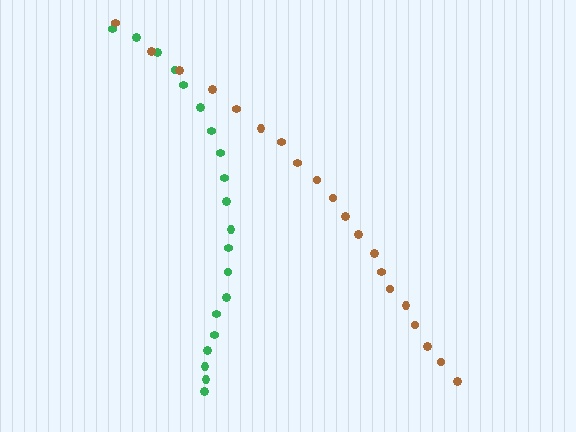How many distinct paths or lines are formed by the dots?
There are 2 distinct paths.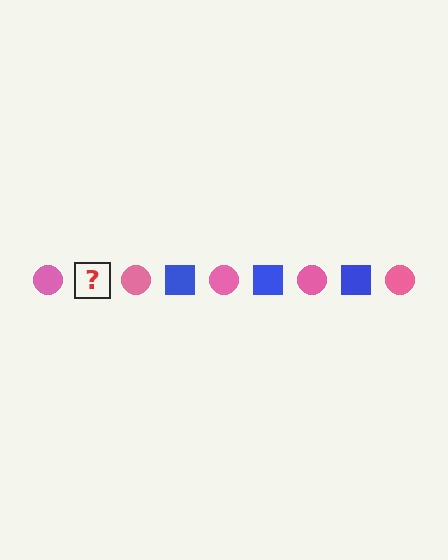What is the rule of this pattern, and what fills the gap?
The rule is that the pattern alternates between pink circle and blue square. The gap should be filled with a blue square.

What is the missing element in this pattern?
The missing element is a blue square.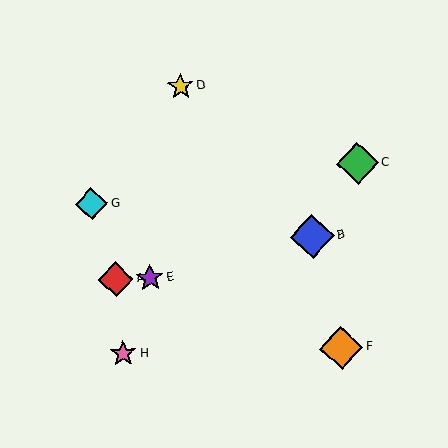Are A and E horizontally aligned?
Yes, both are at y≈279.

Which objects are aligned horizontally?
Objects A, E are aligned horizontally.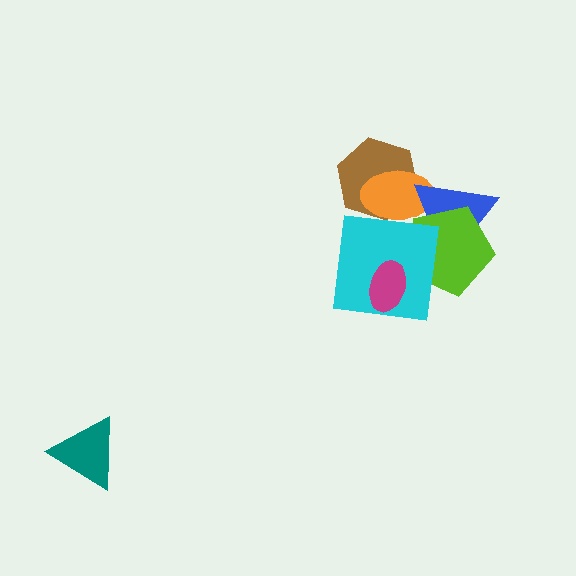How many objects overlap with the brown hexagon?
1 object overlaps with the brown hexagon.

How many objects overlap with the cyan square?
4 objects overlap with the cyan square.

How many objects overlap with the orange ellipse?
4 objects overlap with the orange ellipse.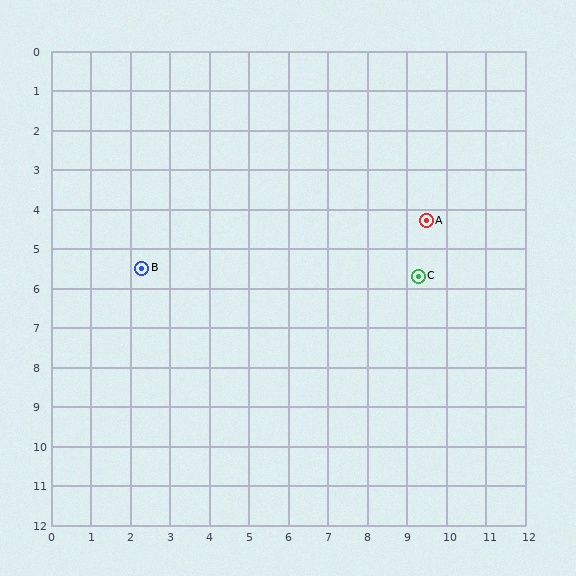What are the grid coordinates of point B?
Point B is at approximately (2.3, 5.5).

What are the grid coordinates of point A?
Point A is at approximately (9.5, 4.3).